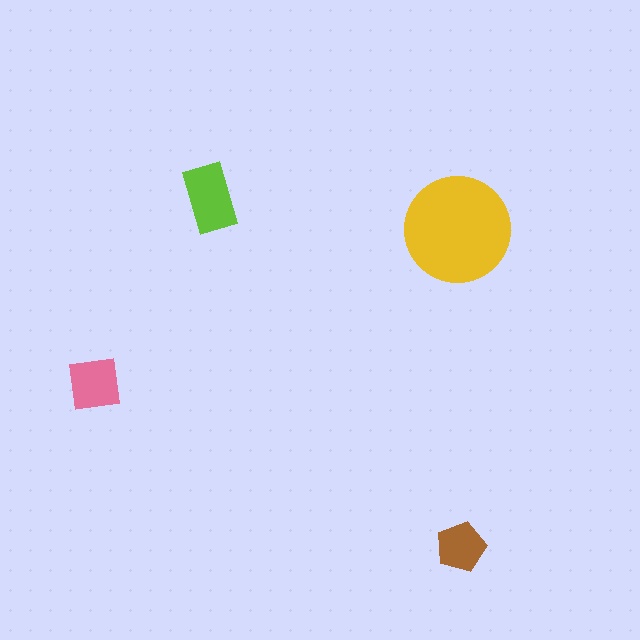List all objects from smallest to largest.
The brown pentagon, the pink square, the lime rectangle, the yellow circle.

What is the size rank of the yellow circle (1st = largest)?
1st.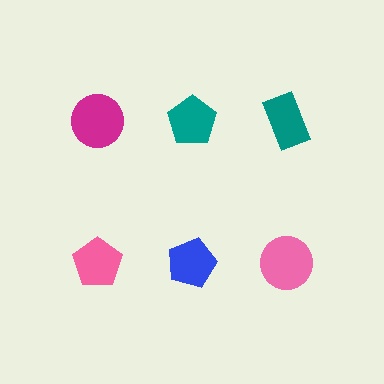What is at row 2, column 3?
A pink circle.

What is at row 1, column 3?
A teal rectangle.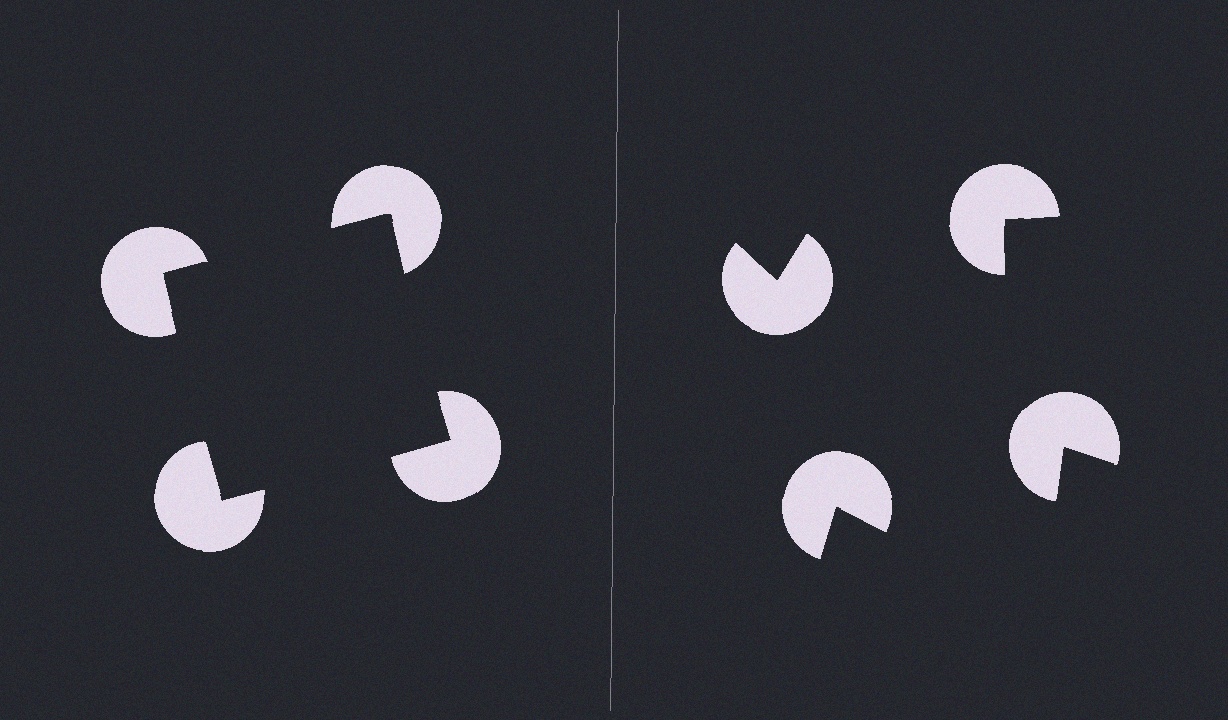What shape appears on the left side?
An illusory square.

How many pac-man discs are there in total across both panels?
8 — 4 on each side.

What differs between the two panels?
The pac-man discs are positioned identically on both sides; only the wedge orientations differ. On the left they align to a square; on the right they are misaligned.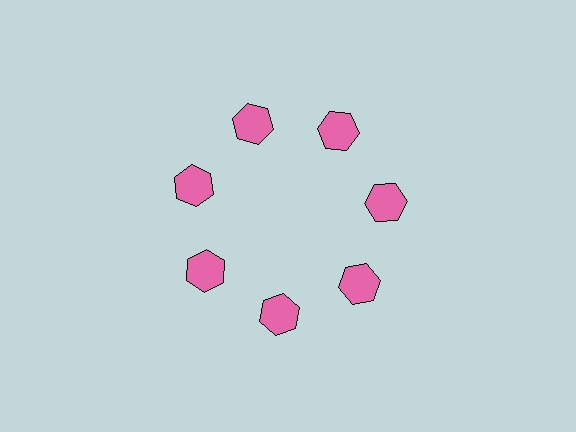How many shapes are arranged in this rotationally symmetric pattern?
There are 7 shapes, arranged in 7 groups of 1.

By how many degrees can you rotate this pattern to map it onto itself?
The pattern maps onto itself every 51 degrees of rotation.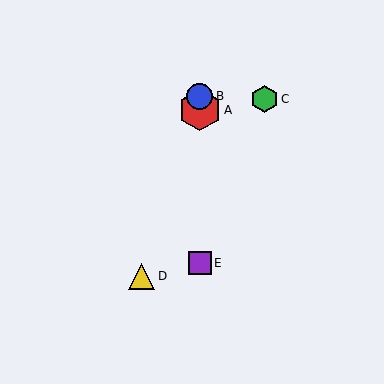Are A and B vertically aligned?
Yes, both are at x≈200.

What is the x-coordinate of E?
Object E is at x≈200.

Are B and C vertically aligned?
No, B is at x≈200 and C is at x≈264.